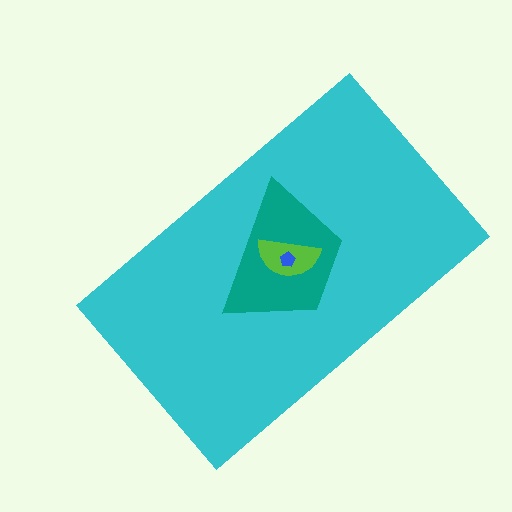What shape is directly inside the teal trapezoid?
The lime semicircle.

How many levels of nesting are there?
4.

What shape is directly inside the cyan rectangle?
The teal trapezoid.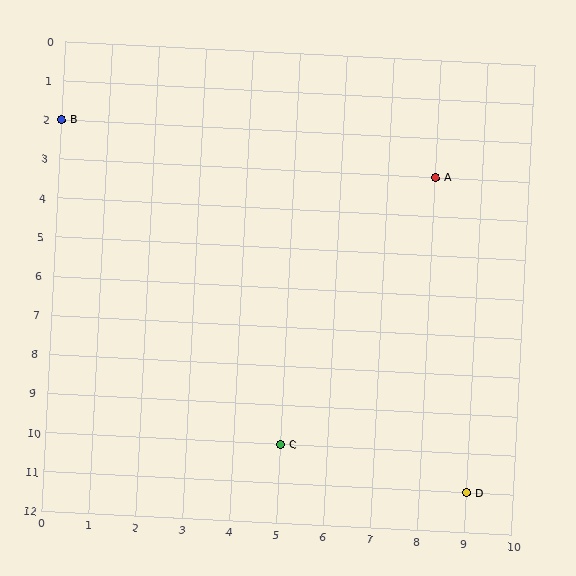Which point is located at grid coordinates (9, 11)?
Point D is at (9, 11).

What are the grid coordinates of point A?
Point A is at grid coordinates (8, 3).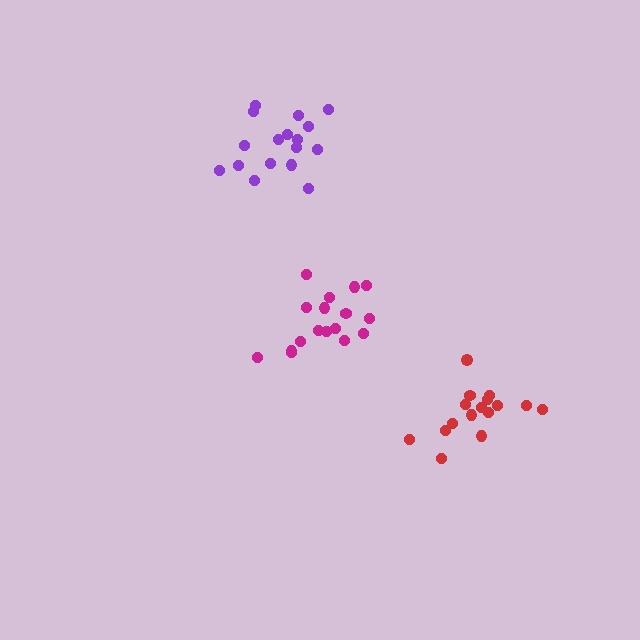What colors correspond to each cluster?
The clusters are colored: magenta, red, purple.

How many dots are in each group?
Group 1: 17 dots, Group 2: 16 dots, Group 3: 17 dots (50 total).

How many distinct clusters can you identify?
There are 3 distinct clusters.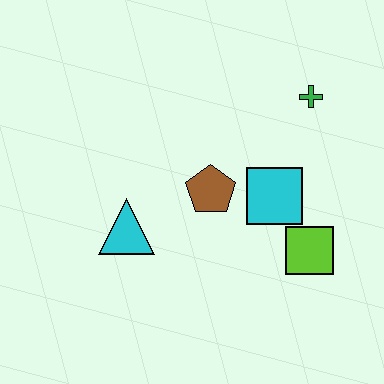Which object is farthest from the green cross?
The cyan triangle is farthest from the green cross.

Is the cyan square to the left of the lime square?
Yes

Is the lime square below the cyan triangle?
Yes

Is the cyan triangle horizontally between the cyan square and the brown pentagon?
No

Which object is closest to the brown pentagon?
The cyan square is closest to the brown pentagon.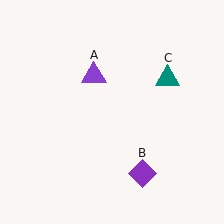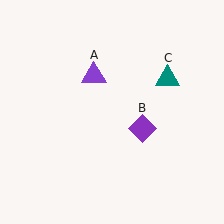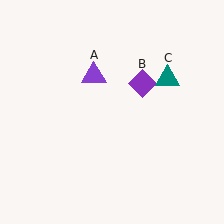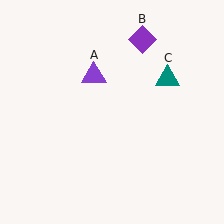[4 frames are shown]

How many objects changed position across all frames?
1 object changed position: purple diamond (object B).